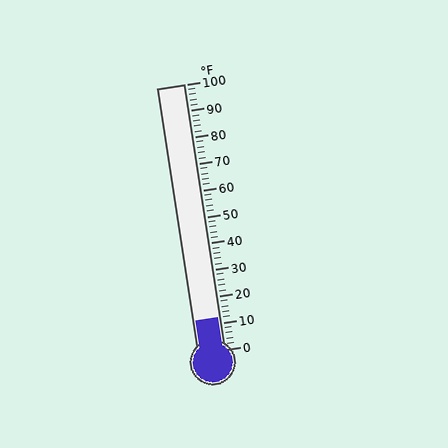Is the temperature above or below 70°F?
The temperature is below 70°F.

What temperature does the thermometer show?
The thermometer shows approximately 12°F.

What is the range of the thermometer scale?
The thermometer scale ranges from 0°F to 100°F.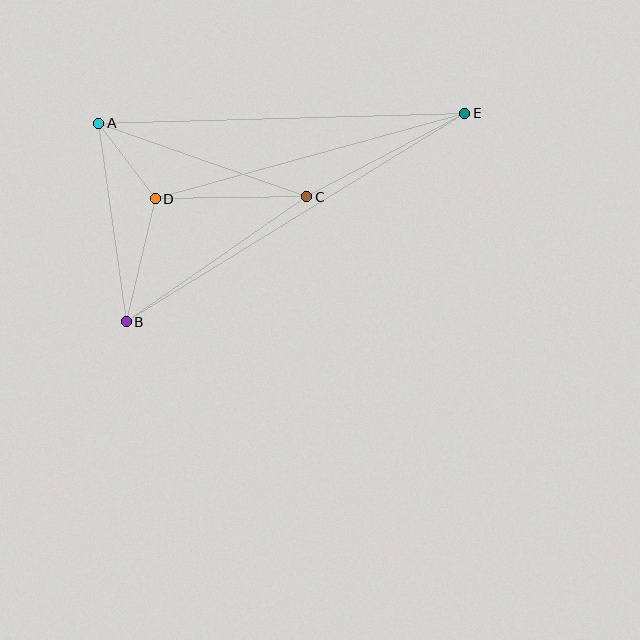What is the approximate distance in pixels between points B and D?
The distance between B and D is approximately 126 pixels.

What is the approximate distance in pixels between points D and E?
The distance between D and E is approximately 321 pixels.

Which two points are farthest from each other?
Points B and E are farthest from each other.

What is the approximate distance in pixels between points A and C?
The distance between A and C is approximately 221 pixels.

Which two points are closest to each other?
Points A and D are closest to each other.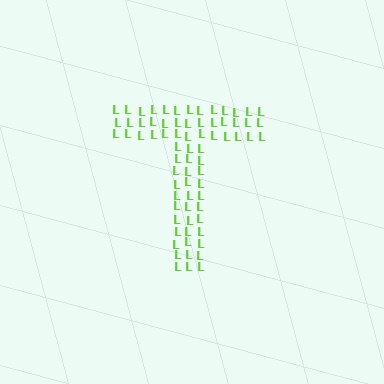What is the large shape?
The large shape is the letter T.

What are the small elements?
The small elements are letter L's.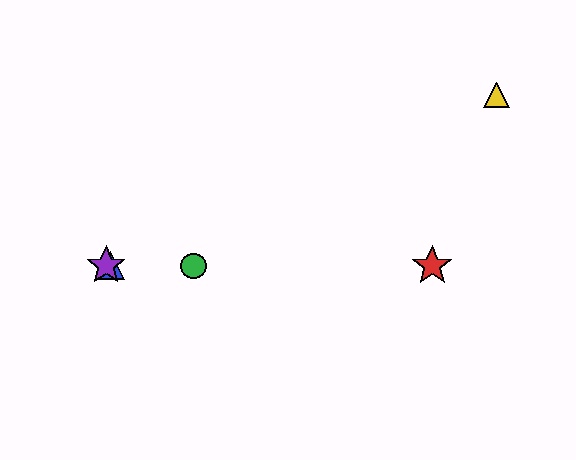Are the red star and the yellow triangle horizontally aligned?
No, the red star is at y≈266 and the yellow triangle is at y≈95.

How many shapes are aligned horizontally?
4 shapes (the red star, the blue triangle, the green circle, the purple star) are aligned horizontally.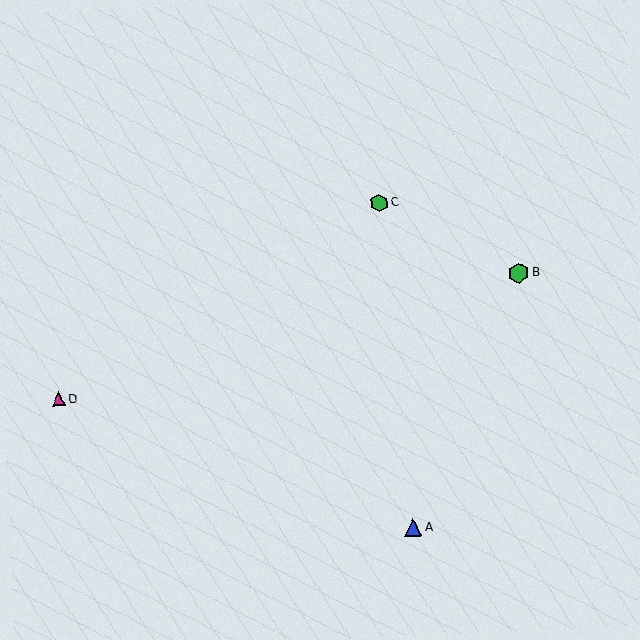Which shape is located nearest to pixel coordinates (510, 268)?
The green hexagon (labeled B) at (518, 273) is nearest to that location.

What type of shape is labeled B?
Shape B is a green hexagon.